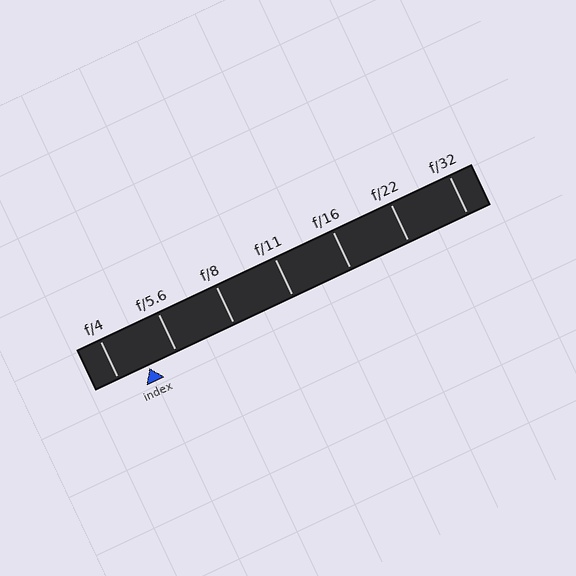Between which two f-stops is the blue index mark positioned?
The index mark is between f/4 and f/5.6.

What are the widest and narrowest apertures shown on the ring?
The widest aperture shown is f/4 and the narrowest is f/32.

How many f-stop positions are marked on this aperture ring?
There are 7 f-stop positions marked.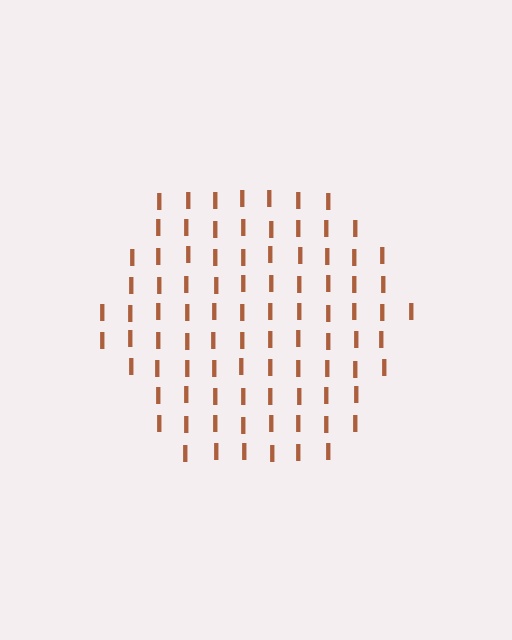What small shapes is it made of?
It is made of small letter I's.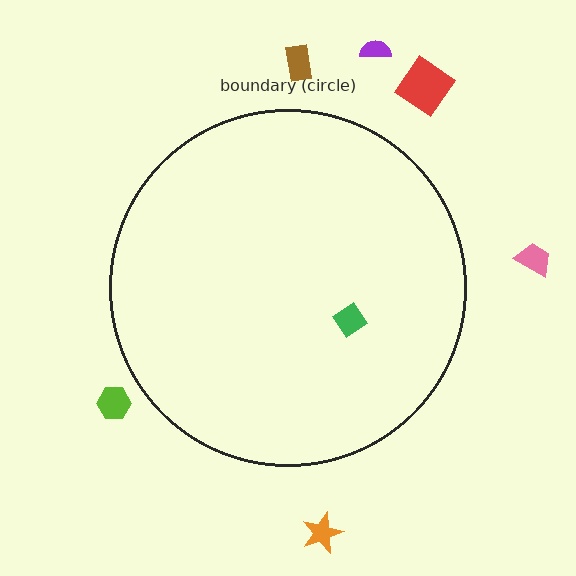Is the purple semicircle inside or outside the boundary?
Outside.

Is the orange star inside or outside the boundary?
Outside.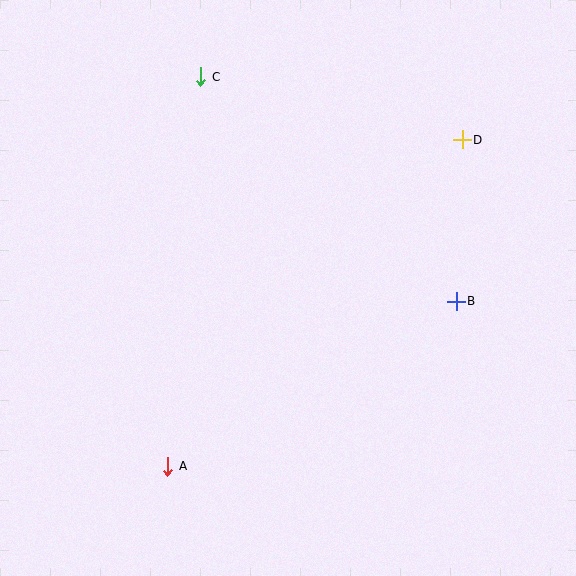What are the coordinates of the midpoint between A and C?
The midpoint between A and C is at (184, 271).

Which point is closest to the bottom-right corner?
Point B is closest to the bottom-right corner.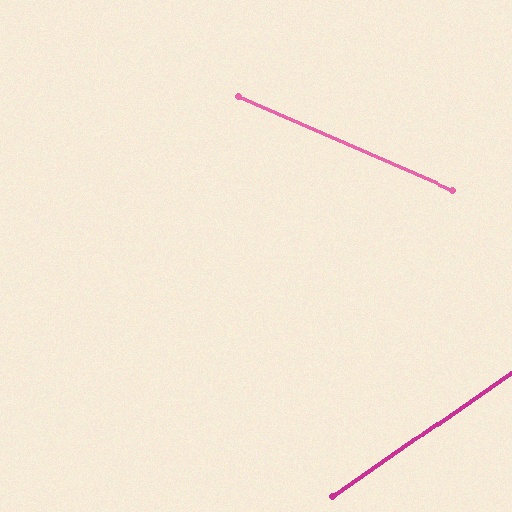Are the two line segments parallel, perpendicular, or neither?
Neither parallel nor perpendicular — they differ by about 58°.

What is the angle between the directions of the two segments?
Approximately 58 degrees.